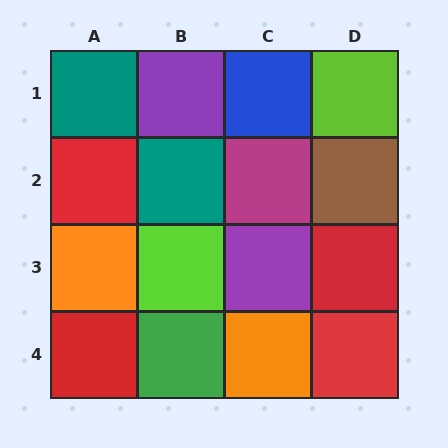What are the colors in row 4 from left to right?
Red, green, orange, red.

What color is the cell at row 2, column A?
Red.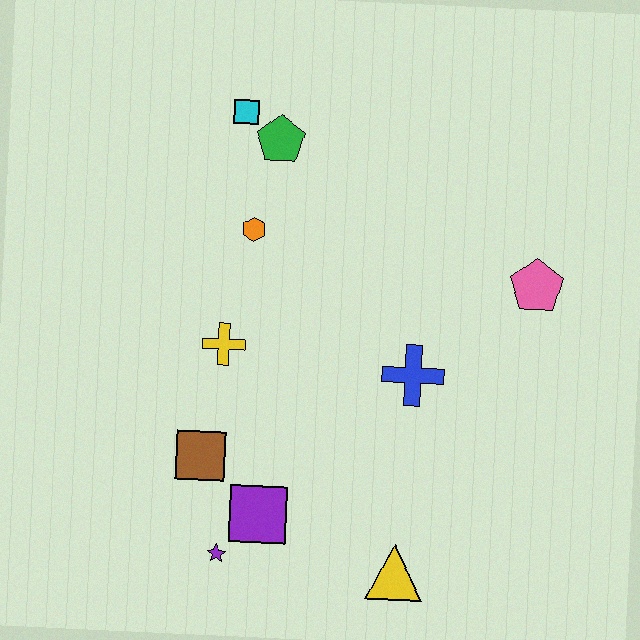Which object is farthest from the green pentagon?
The yellow triangle is farthest from the green pentagon.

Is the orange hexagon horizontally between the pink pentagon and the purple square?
No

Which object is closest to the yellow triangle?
The purple square is closest to the yellow triangle.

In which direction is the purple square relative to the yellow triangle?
The purple square is to the left of the yellow triangle.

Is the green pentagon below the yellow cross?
No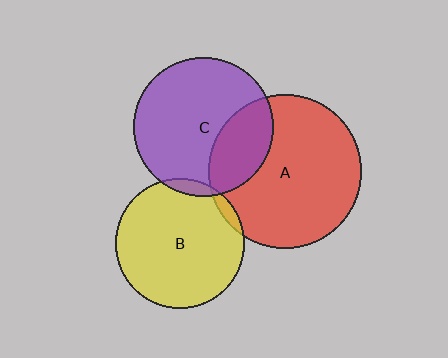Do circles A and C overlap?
Yes.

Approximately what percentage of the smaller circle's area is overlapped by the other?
Approximately 30%.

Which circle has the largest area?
Circle A (red).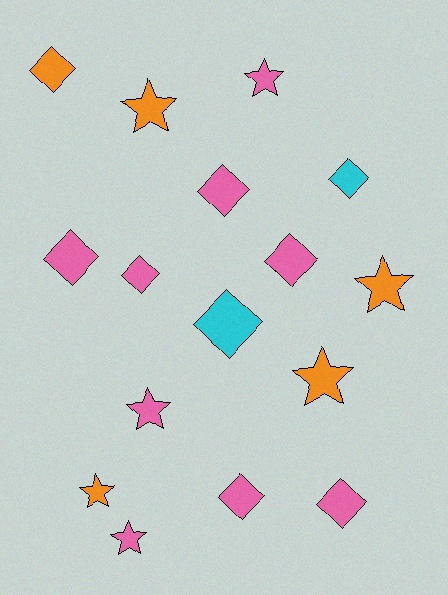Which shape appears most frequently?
Diamond, with 9 objects.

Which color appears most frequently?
Pink, with 9 objects.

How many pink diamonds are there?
There are 6 pink diamonds.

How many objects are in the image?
There are 16 objects.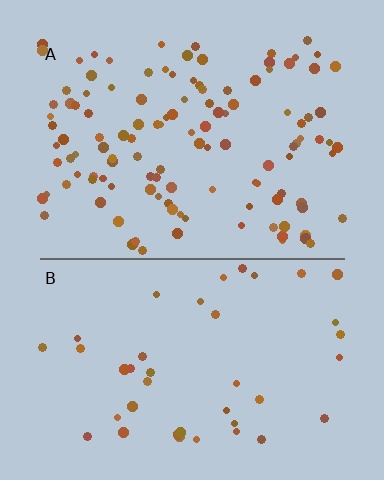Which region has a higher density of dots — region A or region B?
A (the top).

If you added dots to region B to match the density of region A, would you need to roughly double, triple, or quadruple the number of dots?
Approximately triple.